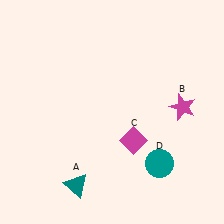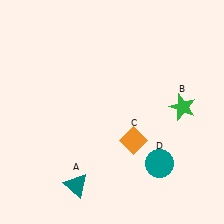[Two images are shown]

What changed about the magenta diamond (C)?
In Image 1, C is magenta. In Image 2, it changed to orange.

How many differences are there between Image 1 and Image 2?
There are 2 differences between the two images.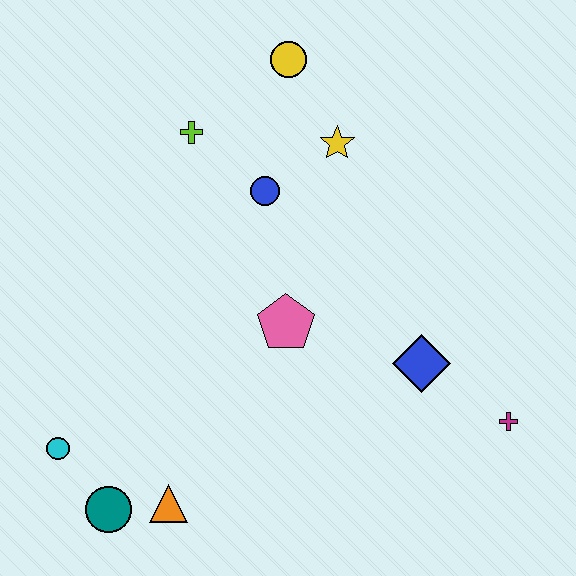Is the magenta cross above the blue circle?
No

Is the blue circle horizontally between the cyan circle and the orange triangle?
No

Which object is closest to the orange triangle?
The teal circle is closest to the orange triangle.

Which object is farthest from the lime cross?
The magenta cross is farthest from the lime cross.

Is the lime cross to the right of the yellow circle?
No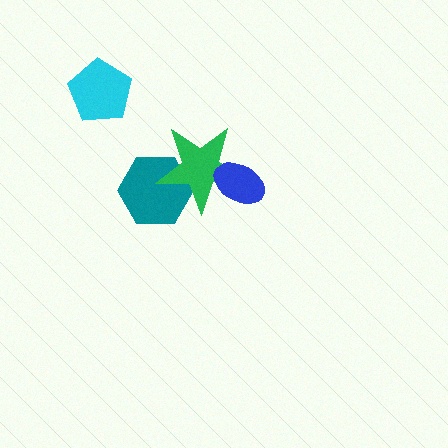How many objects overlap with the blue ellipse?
1 object overlaps with the blue ellipse.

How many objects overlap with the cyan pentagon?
0 objects overlap with the cyan pentagon.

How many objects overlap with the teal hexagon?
1 object overlaps with the teal hexagon.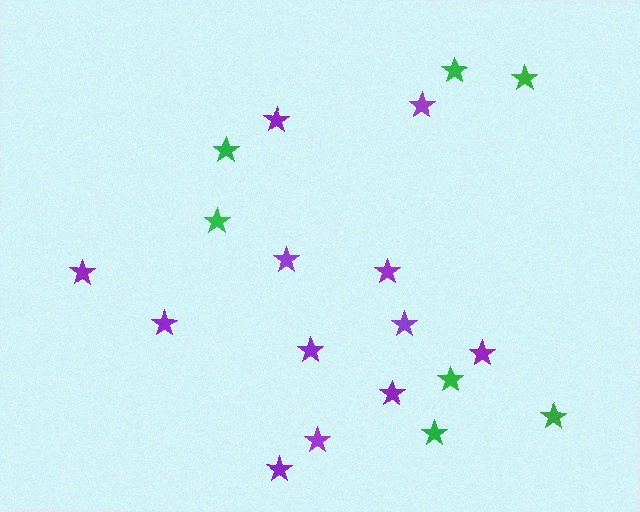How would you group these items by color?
There are 2 groups: one group of purple stars (12) and one group of green stars (7).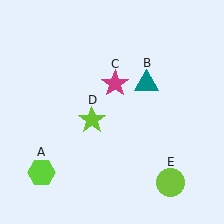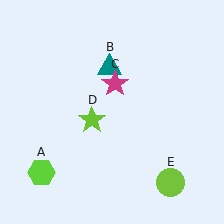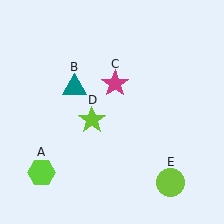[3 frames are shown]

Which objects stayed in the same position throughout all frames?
Lime hexagon (object A) and magenta star (object C) and lime star (object D) and lime circle (object E) remained stationary.